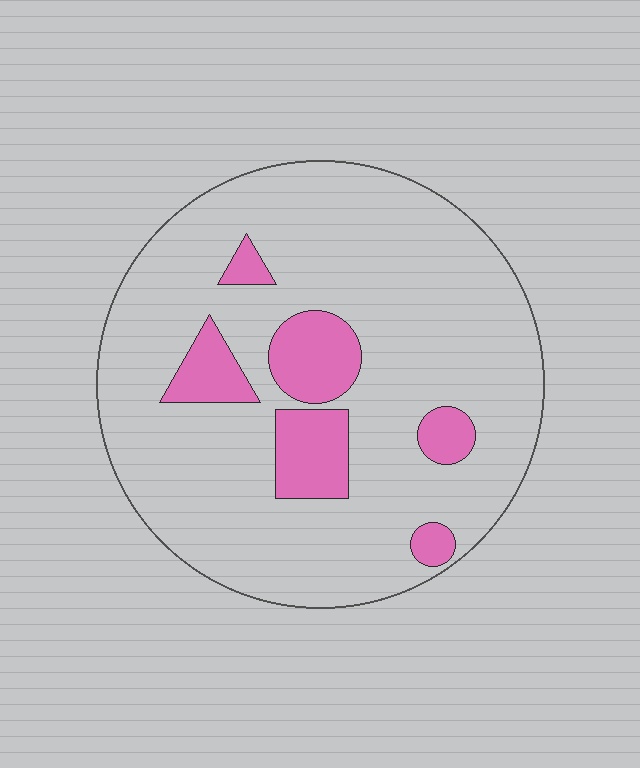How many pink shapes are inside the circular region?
6.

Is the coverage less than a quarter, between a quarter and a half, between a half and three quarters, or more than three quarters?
Less than a quarter.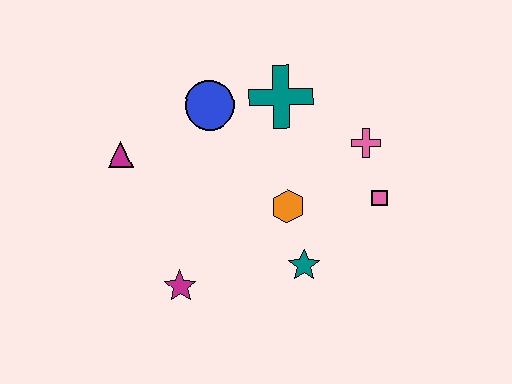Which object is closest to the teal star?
The orange hexagon is closest to the teal star.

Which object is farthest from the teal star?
The magenta triangle is farthest from the teal star.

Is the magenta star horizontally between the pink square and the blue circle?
No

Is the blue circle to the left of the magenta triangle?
No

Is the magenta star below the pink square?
Yes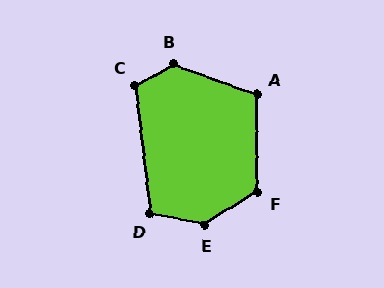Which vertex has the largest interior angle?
E, at approximately 138 degrees.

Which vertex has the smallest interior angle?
D, at approximately 108 degrees.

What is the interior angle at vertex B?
Approximately 131 degrees (obtuse).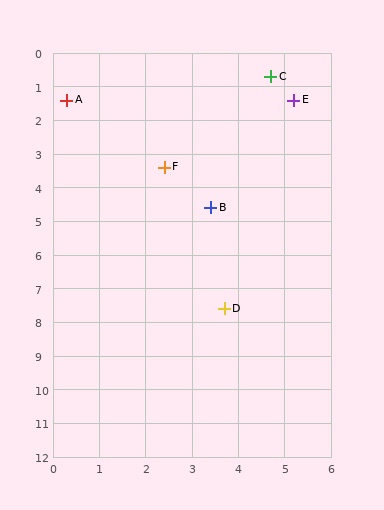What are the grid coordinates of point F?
Point F is at approximately (2.4, 3.4).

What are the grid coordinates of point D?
Point D is at approximately (3.7, 7.6).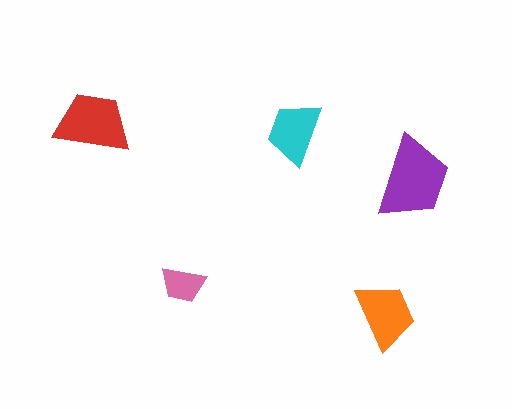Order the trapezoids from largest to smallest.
the purple one, the red one, the orange one, the cyan one, the pink one.